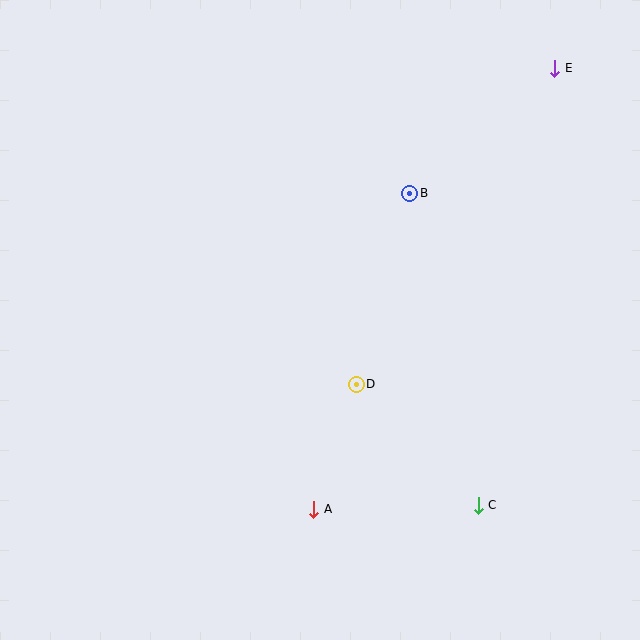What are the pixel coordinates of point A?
Point A is at (314, 509).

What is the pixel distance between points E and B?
The distance between E and B is 191 pixels.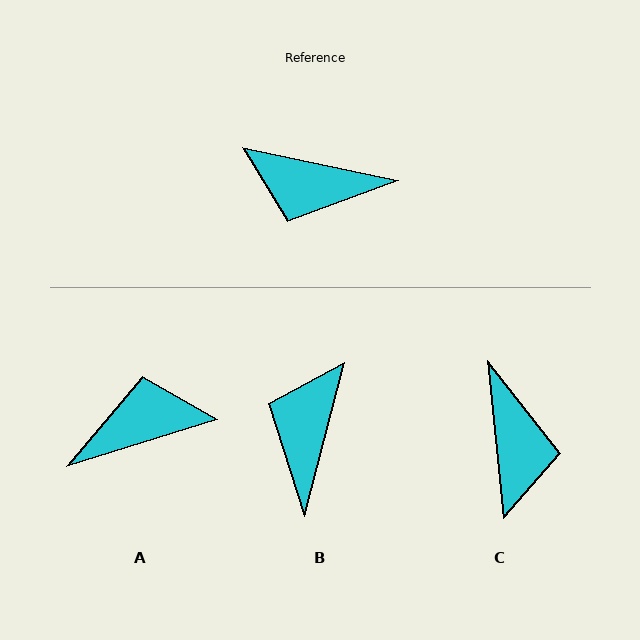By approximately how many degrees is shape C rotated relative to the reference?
Approximately 108 degrees counter-clockwise.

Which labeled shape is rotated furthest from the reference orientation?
A, about 151 degrees away.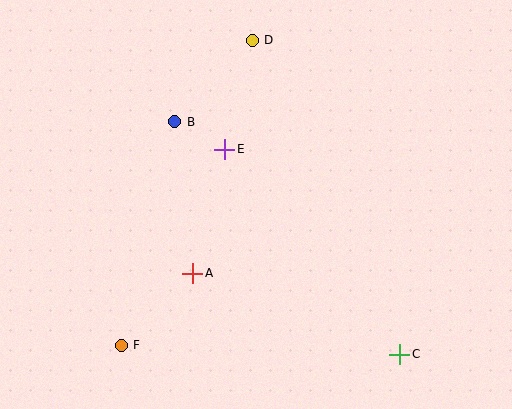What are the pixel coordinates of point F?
Point F is at (121, 345).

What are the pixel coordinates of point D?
Point D is at (252, 40).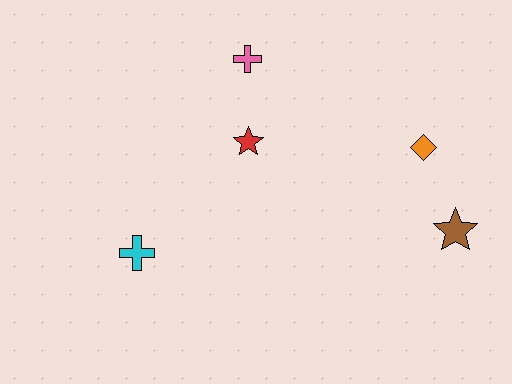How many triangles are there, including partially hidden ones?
There are no triangles.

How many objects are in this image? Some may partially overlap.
There are 5 objects.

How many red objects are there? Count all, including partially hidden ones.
There is 1 red object.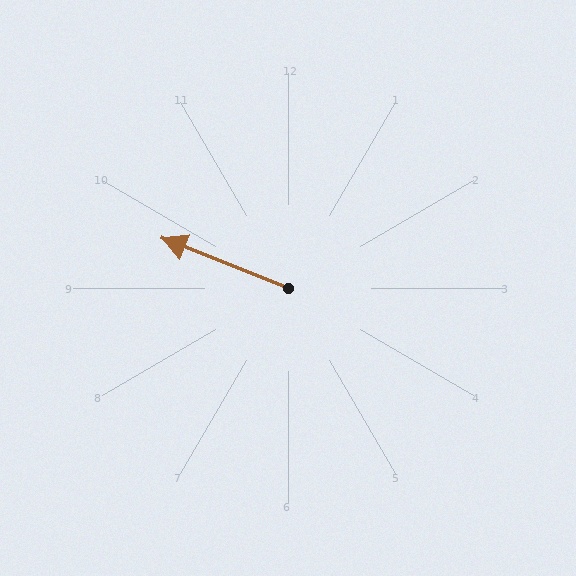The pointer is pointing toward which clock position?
Roughly 10 o'clock.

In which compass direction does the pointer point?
West.